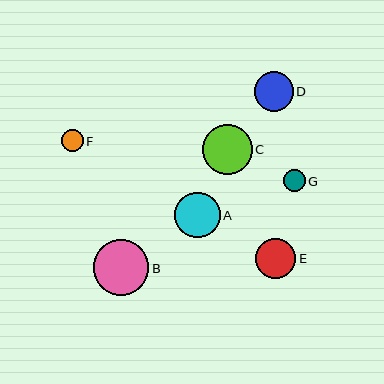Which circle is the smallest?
Circle F is the smallest with a size of approximately 22 pixels.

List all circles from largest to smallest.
From largest to smallest: B, C, A, E, D, G, F.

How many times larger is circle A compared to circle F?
Circle A is approximately 2.1 times the size of circle F.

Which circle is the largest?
Circle B is the largest with a size of approximately 56 pixels.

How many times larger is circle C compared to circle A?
Circle C is approximately 1.1 times the size of circle A.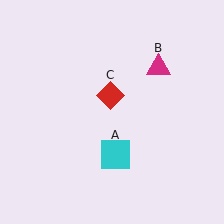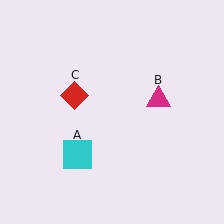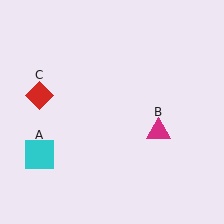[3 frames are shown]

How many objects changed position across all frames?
3 objects changed position: cyan square (object A), magenta triangle (object B), red diamond (object C).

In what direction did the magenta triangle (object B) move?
The magenta triangle (object B) moved down.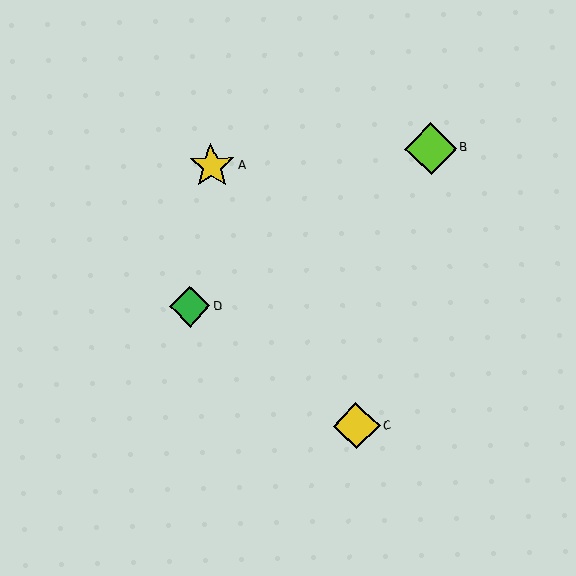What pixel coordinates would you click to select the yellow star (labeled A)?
Click at (212, 166) to select the yellow star A.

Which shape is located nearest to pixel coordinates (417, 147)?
The lime diamond (labeled B) at (431, 148) is nearest to that location.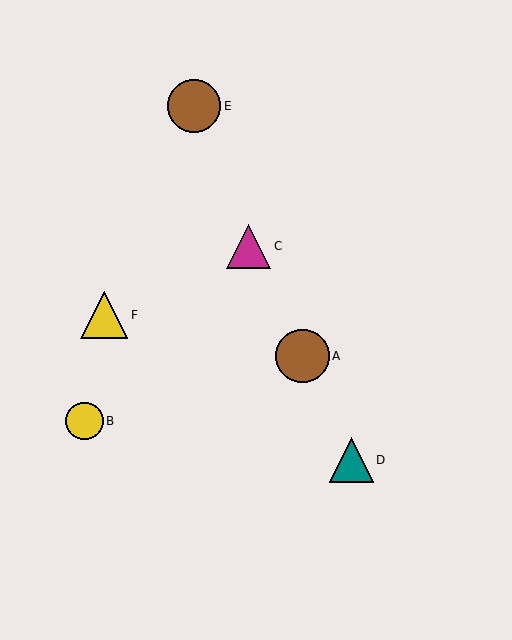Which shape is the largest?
The brown circle (labeled A) is the largest.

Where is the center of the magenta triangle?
The center of the magenta triangle is at (249, 246).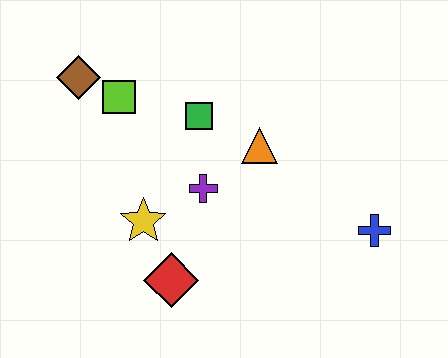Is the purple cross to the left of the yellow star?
No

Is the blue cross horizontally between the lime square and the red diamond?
No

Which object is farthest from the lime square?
The blue cross is farthest from the lime square.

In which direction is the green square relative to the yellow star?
The green square is above the yellow star.